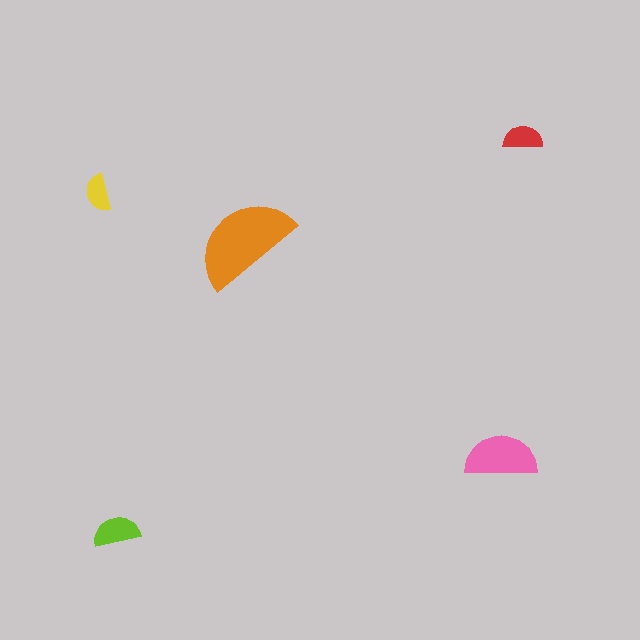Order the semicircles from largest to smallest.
the orange one, the pink one, the lime one, the red one, the yellow one.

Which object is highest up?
The red semicircle is topmost.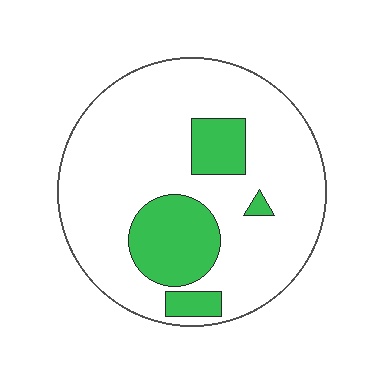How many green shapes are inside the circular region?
4.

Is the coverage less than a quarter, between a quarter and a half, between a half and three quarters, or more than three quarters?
Less than a quarter.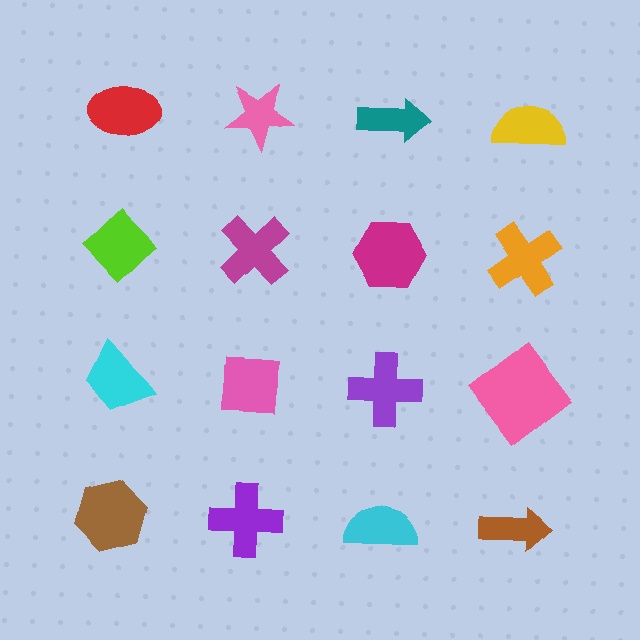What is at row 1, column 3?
A teal arrow.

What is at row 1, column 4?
A yellow semicircle.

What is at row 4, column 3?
A cyan semicircle.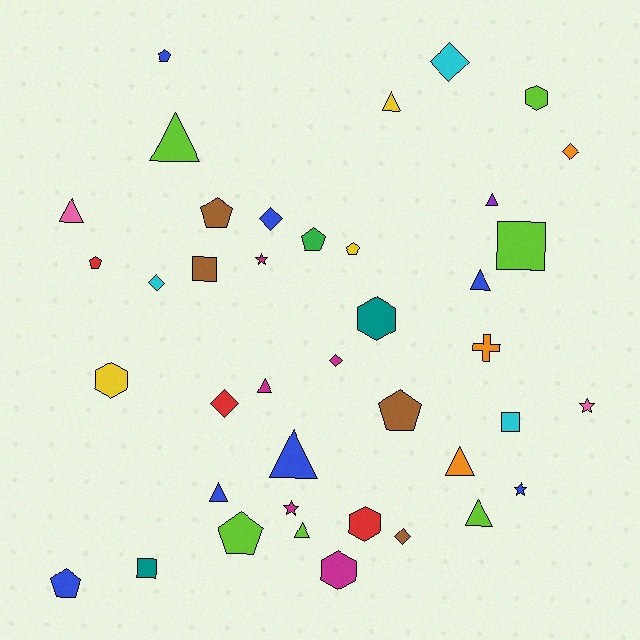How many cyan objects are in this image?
There are 3 cyan objects.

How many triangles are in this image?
There are 11 triangles.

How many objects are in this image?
There are 40 objects.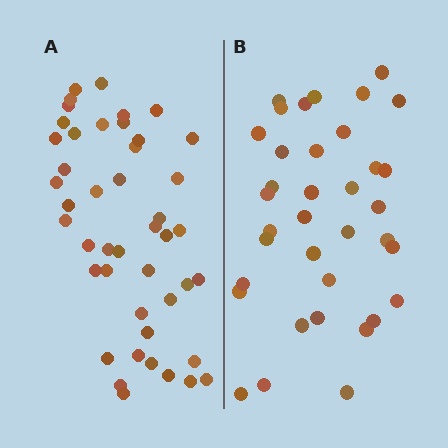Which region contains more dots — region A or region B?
Region A (the left region) has more dots.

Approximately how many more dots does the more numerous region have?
Region A has roughly 8 or so more dots than region B.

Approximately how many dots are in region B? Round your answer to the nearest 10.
About 40 dots. (The exact count is 36, which rounds to 40.)